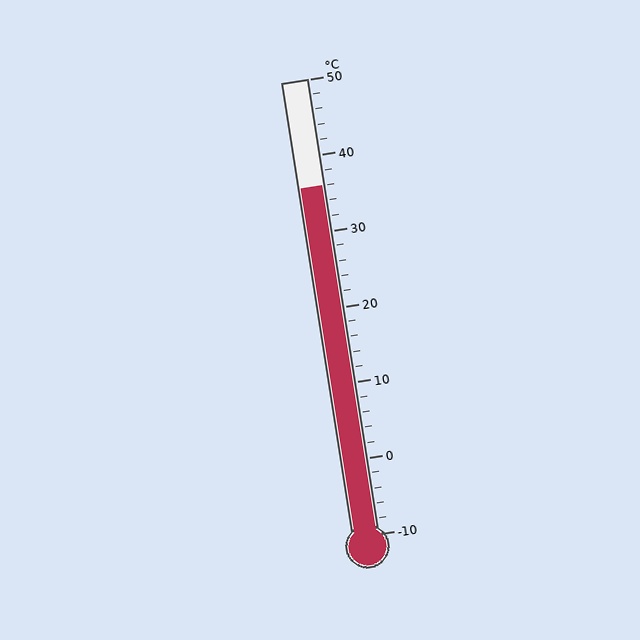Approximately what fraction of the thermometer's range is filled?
The thermometer is filled to approximately 75% of its range.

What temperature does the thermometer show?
The thermometer shows approximately 36°C.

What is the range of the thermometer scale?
The thermometer scale ranges from -10°C to 50°C.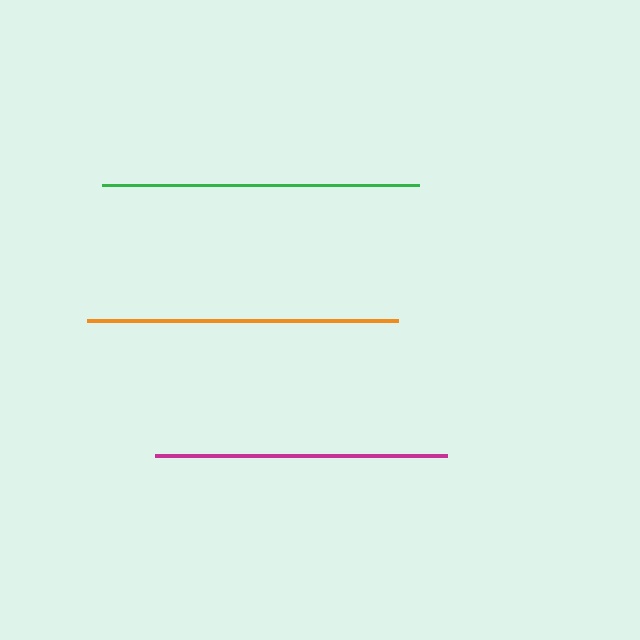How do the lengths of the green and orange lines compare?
The green and orange lines are approximately the same length.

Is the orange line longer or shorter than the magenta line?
The orange line is longer than the magenta line.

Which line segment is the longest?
The green line is the longest at approximately 318 pixels.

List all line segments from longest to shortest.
From longest to shortest: green, orange, magenta.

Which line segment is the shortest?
The magenta line is the shortest at approximately 292 pixels.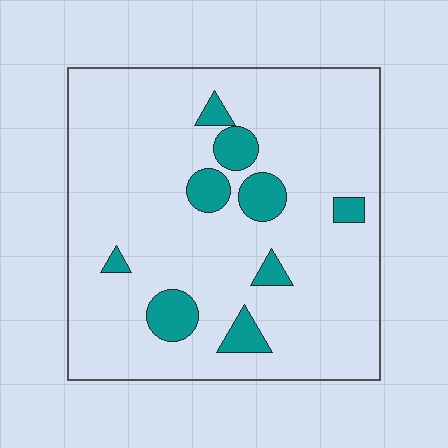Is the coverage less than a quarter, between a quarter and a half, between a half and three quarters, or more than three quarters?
Less than a quarter.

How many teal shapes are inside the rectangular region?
9.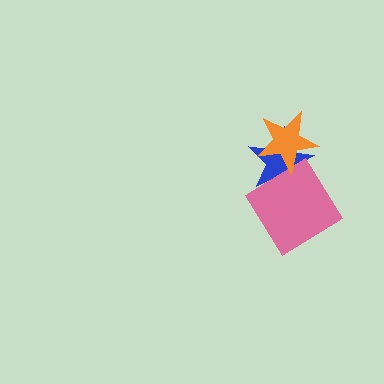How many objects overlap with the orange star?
2 objects overlap with the orange star.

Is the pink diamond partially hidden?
Yes, it is partially covered by another shape.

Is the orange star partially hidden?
No, no other shape covers it.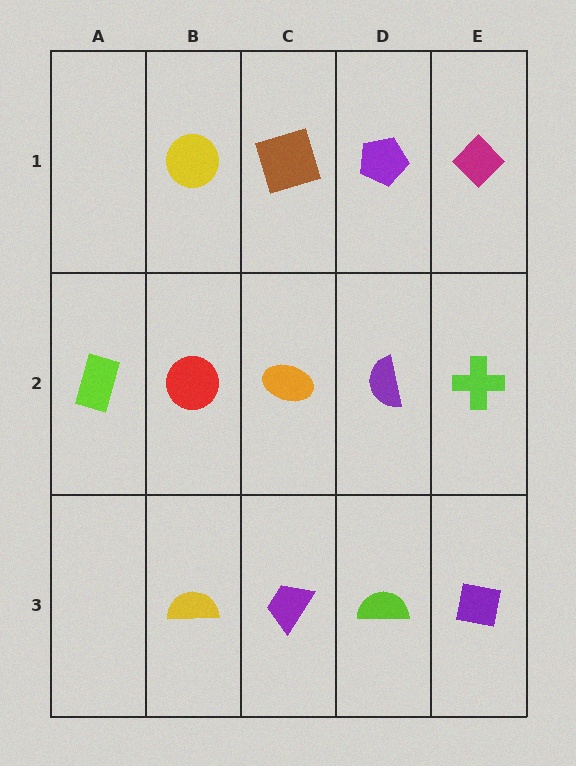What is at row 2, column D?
A purple semicircle.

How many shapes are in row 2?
5 shapes.